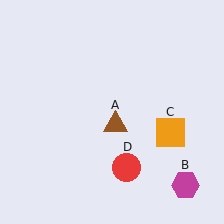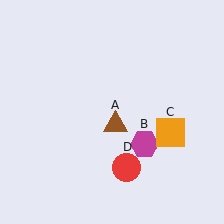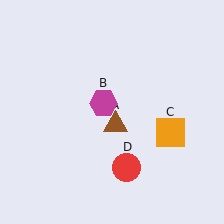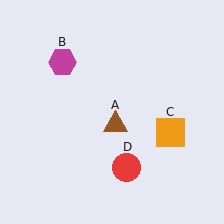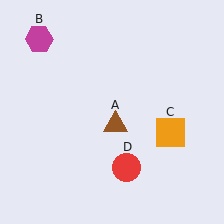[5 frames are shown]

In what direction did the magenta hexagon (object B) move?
The magenta hexagon (object B) moved up and to the left.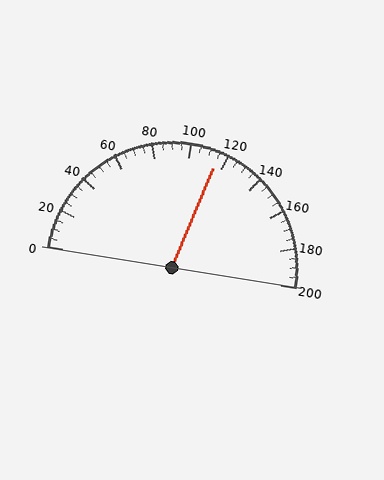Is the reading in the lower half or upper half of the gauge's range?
The reading is in the upper half of the range (0 to 200).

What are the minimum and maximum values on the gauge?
The gauge ranges from 0 to 200.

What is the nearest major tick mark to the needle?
The nearest major tick mark is 120.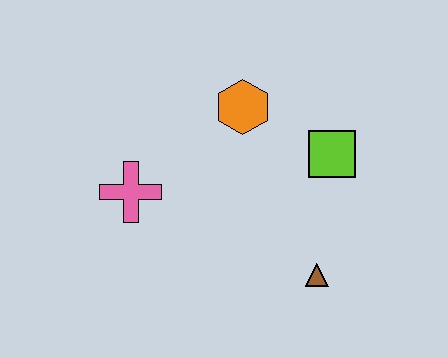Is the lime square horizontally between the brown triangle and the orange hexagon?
No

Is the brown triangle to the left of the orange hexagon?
No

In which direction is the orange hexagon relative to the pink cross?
The orange hexagon is to the right of the pink cross.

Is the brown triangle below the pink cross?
Yes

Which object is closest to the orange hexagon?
The lime square is closest to the orange hexagon.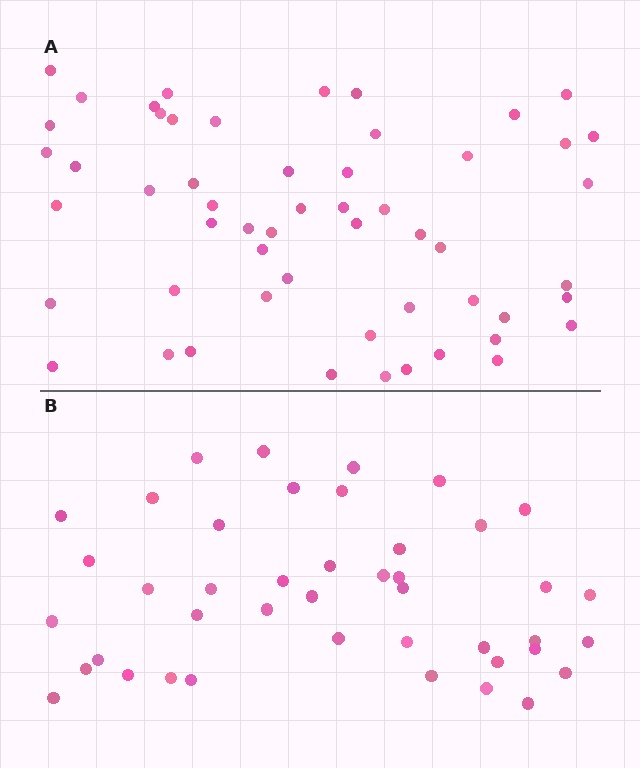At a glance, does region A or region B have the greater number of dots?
Region A (the top region) has more dots.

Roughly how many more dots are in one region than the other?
Region A has roughly 12 or so more dots than region B.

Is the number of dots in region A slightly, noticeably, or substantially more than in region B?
Region A has noticeably more, but not dramatically so. The ratio is roughly 1.3 to 1.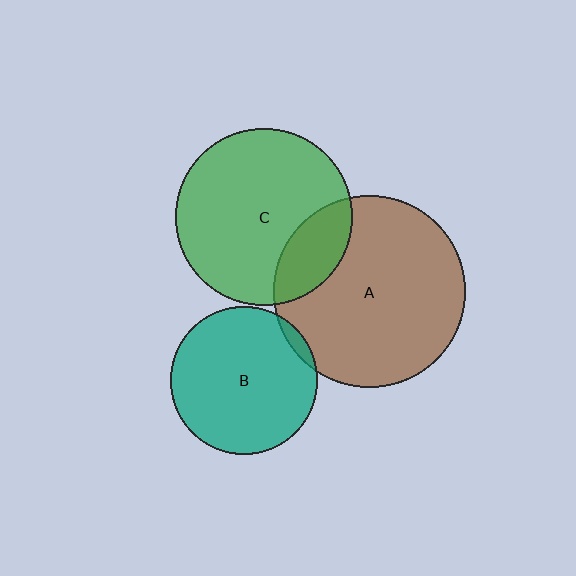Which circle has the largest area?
Circle A (brown).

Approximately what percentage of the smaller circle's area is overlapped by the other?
Approximately 20%.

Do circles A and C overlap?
Yes.